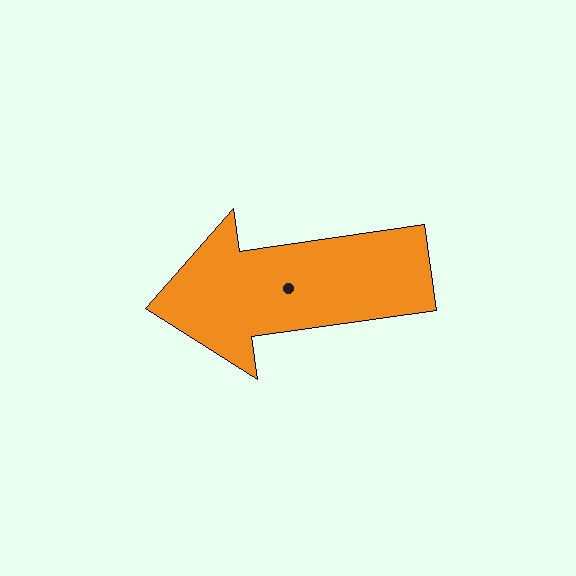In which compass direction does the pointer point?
West.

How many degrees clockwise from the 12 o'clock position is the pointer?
Approximately 262 degrees.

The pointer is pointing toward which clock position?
Roughly 9 o'clock.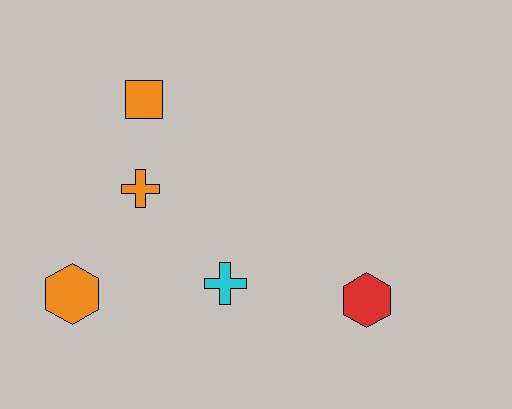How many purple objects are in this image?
There are no purple objects.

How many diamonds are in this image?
There are no diamonds.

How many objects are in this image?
There are 5 objects.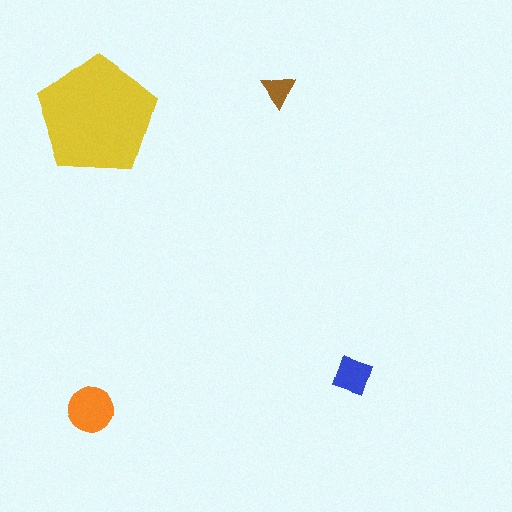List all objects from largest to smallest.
The yellow pentagon, the orange circle, the blue diamond, the brown triangle.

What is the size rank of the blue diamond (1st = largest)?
3rd.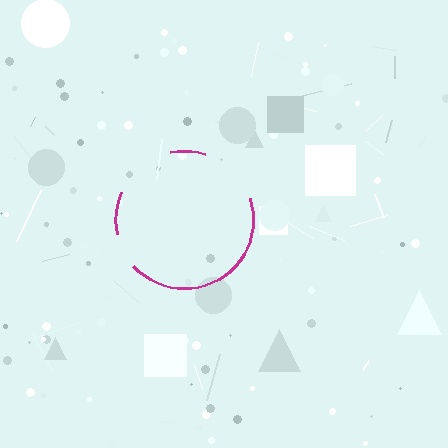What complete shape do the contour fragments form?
The contour fragments form a circle.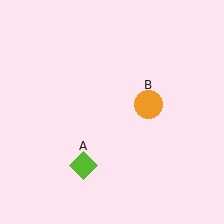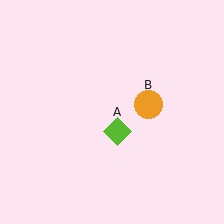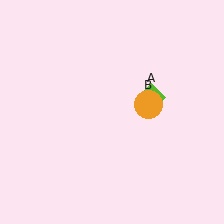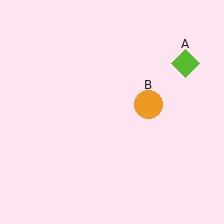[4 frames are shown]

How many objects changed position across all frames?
1 object changed position: lime diamond (object A).